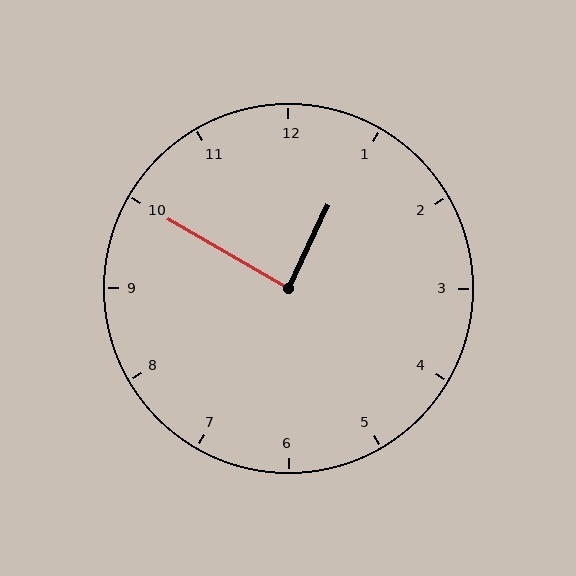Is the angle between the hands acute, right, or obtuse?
It is right.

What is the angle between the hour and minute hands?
Approximately 85 degrees.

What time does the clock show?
12:50.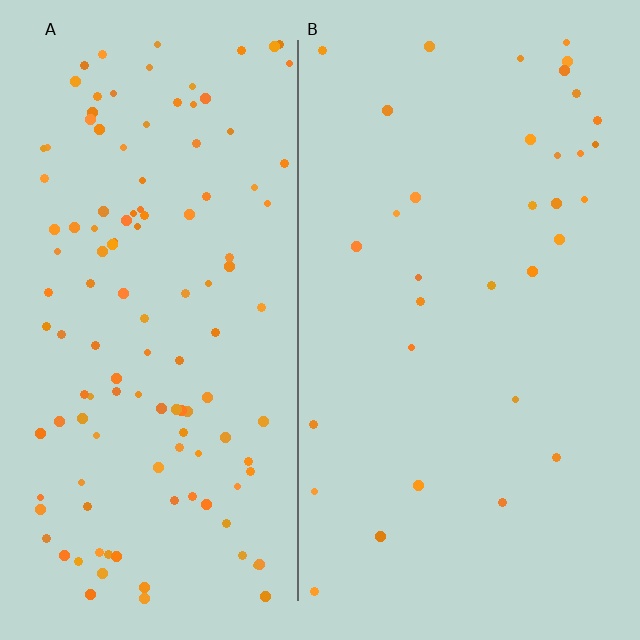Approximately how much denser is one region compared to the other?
Approximately 3.7× — region A over region B.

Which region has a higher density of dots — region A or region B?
A (the left).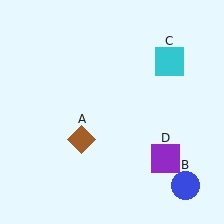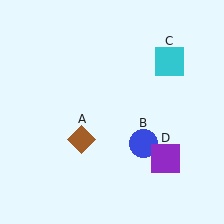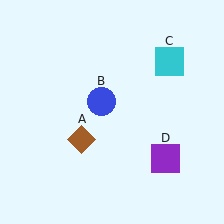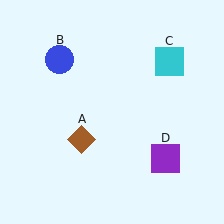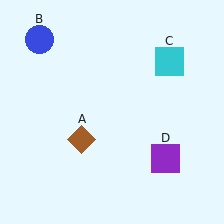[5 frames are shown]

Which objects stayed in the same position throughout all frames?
Brown diamond (object A) and cyan square (object C) and purple square (object D) remained stationary.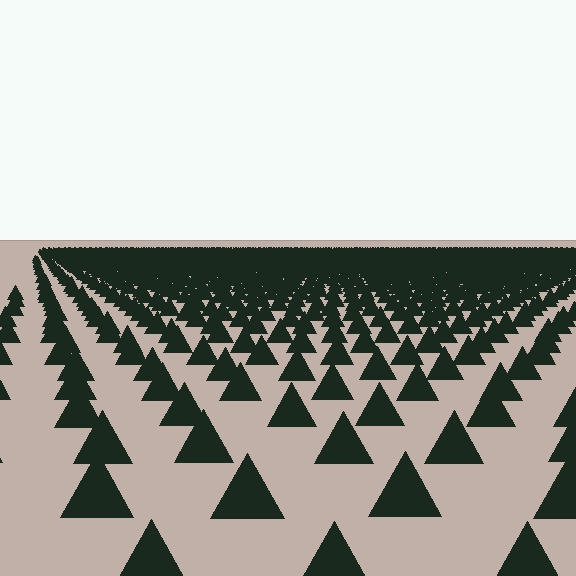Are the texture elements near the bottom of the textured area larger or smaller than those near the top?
Larger. Near the bottom, elements are closer to the viewer and appear at a bigger on-screen size.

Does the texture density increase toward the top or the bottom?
Density increases toward the top.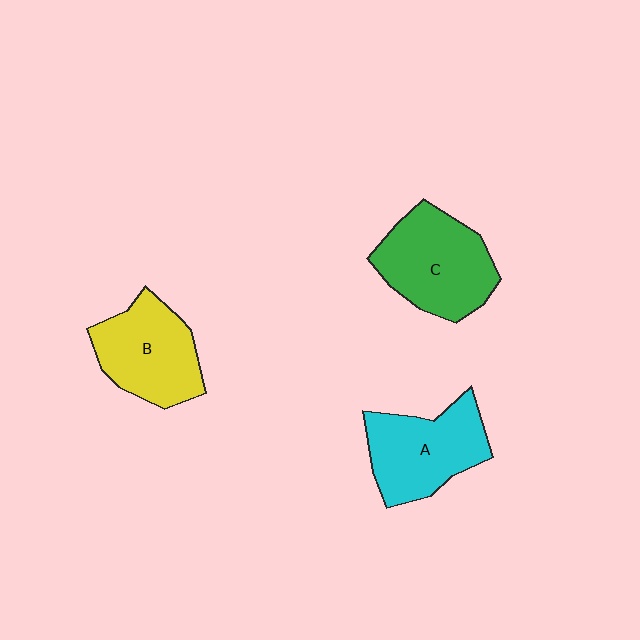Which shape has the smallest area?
Shape B (yellow).